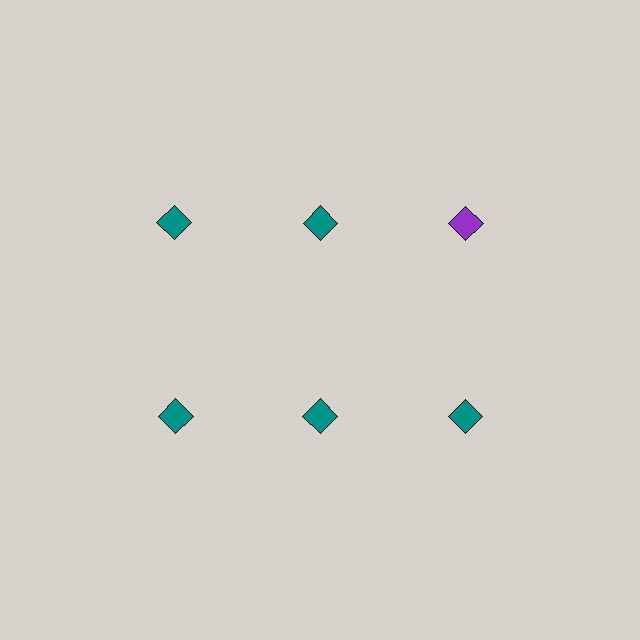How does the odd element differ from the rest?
It has a different color: purple instead of teal.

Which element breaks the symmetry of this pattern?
The purple diamond in the top row, center column breaks the symmetry. All other shapes are teal diamonds.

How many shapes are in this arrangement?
There are 6 shapes arranged in a grid pattern.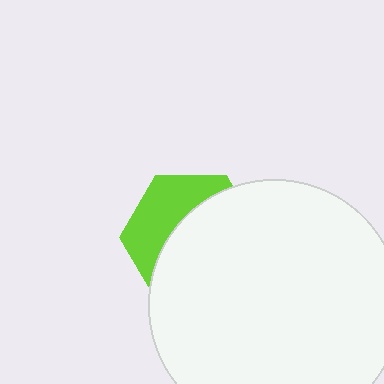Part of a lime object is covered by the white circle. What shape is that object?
It is a hexagon.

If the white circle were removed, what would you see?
You would see the complete lime hexagon.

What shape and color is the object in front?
The object in front is a white circle.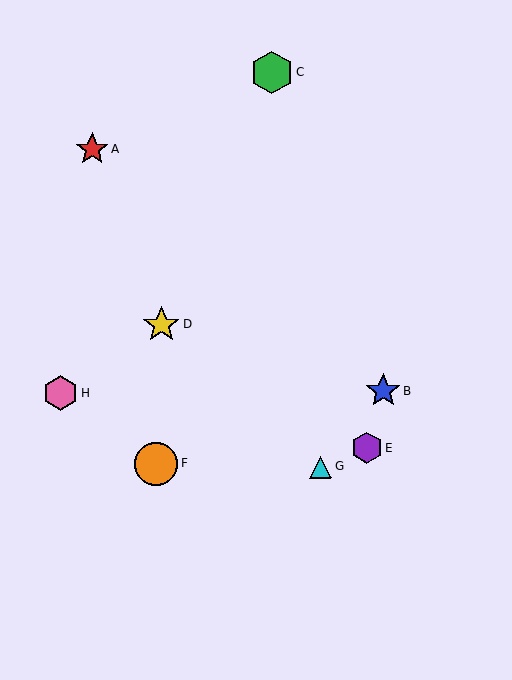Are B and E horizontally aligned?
No, B is at y≈391 and E is at y≈448.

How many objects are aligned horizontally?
2 objects (B, H) are aligned horizontally.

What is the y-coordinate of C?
Object C is at y≈72.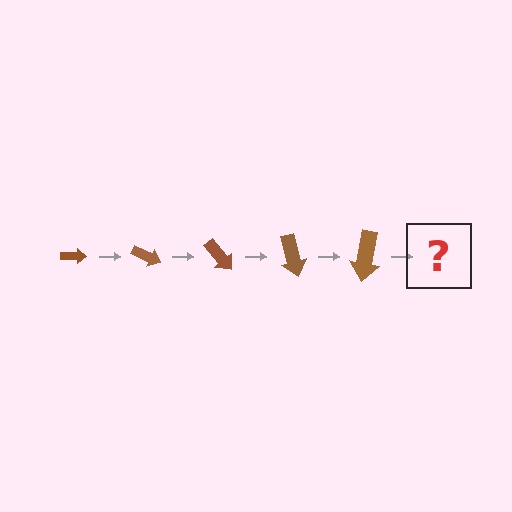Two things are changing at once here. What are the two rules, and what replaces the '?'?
The two rules are that the arrow grows larger each step and it rotates 25 degrees each step. The '?' should be an arrow, larger than the previous one and rotated 125 degrees from the start.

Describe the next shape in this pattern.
It should be an arrow, larger than the previous one and rotated 125 degrees from the start.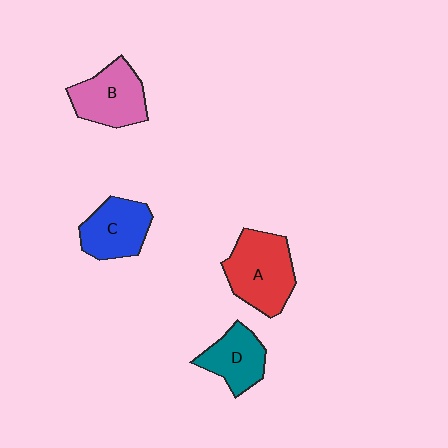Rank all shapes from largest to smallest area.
From largest to smallest: A (red), B (pink), C (blue), D (teal).